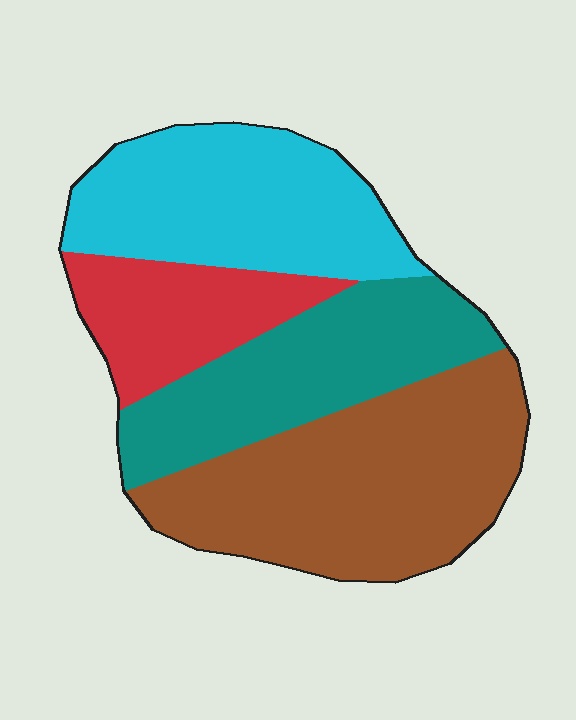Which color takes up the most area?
Brown, at roughly 35%.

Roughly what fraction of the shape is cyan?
Cyan covers 26% of the shape.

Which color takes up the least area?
Red, at roughly 15%.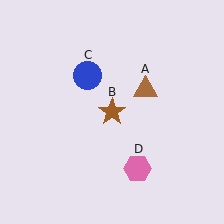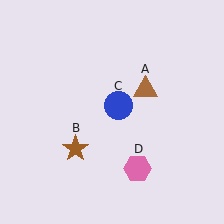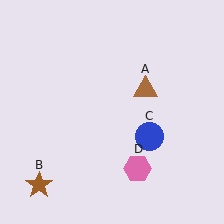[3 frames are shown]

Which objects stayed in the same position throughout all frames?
Brown triangle (object A) and pink hexagon (object D) remained stationary.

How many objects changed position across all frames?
2 objects changed position: brown star (object B), blue circle (object C).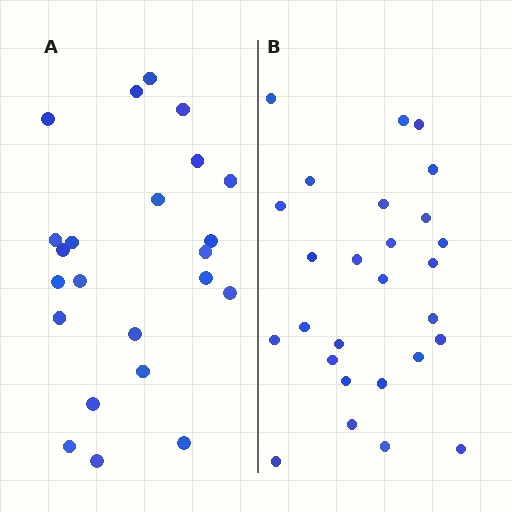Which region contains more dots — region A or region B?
Region B (the right region) has more dots.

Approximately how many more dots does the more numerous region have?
Region B has about 4 more dots than region A.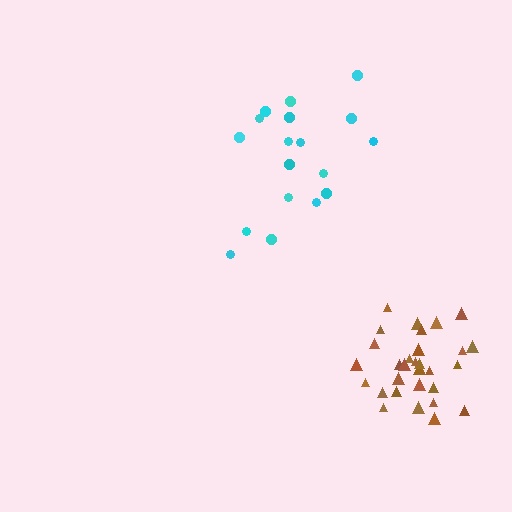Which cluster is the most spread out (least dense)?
Cyan.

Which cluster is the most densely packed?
Brown.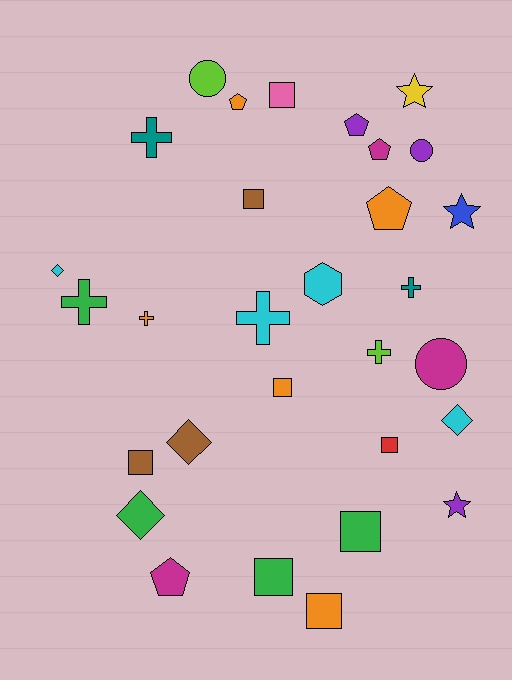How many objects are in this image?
There are 30 objects.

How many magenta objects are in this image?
There are 3 magenta objects.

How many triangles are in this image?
There are no triangles.